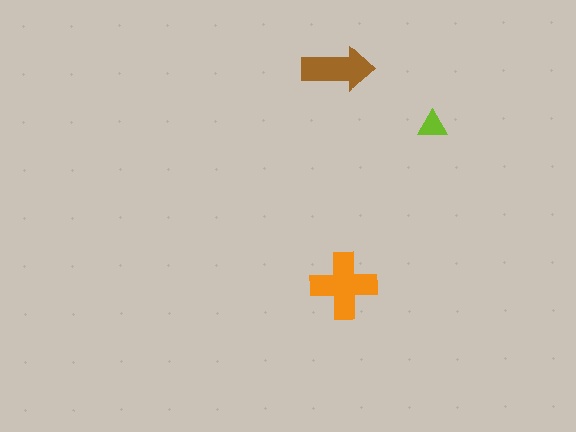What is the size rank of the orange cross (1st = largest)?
1st.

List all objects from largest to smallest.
The orange cross, the brown arrow, the lime triangle.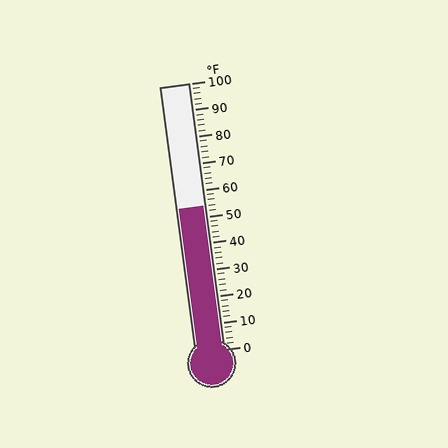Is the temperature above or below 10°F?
The temperature is above 10°F.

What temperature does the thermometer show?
The thermometer shows approximately 54°F.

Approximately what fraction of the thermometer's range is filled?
The thermometer is filled to approximately 55% of its range.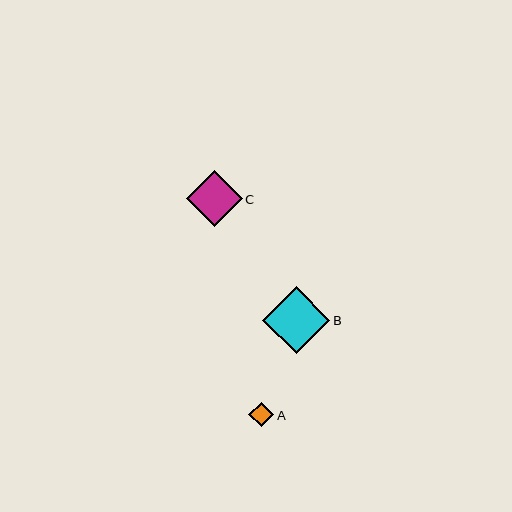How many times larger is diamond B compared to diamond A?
Diamond B is approximately 2.7 times the size of diamond A.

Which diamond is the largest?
Diamond B is the largest with a size of approximately 68 pixels.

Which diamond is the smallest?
Diamond A is the smallest with a size of approximately 25 pixels.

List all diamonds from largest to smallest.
From largest to smallest: B, C, A.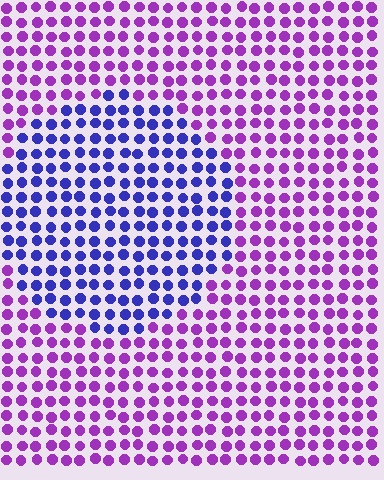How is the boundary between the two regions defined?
The boundary is defined purely by a slight shift in hue (about 47 degrees). Spacing, size, and orientation are identical on both sides.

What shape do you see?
I see a circle.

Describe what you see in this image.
The image is filled with small purple elements in a uniform arrangement. A circle-shaped region is visible where the elements are tinted to a slightly different hue, forming a subtle color boundary.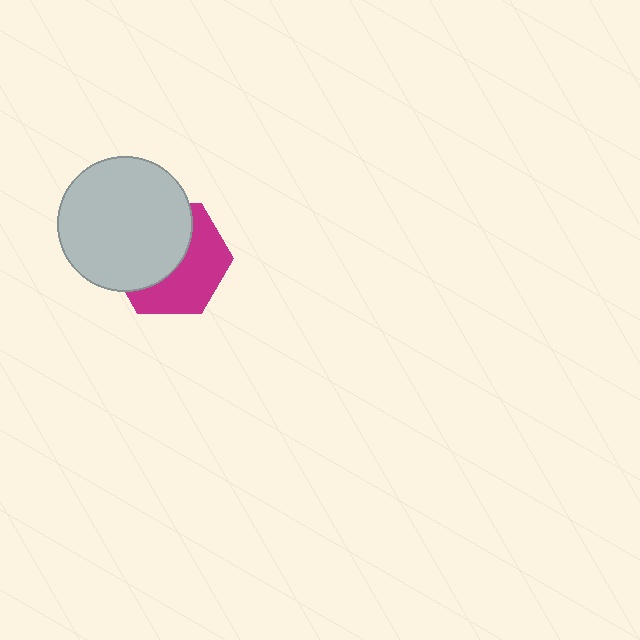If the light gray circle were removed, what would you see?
You would see the complete magenta hexagon.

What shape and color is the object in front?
The object in front is a light gray circle.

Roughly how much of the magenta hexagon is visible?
About half of it is visible (roughly 48%).